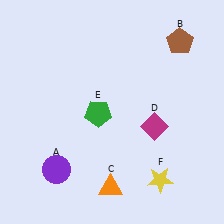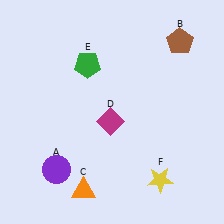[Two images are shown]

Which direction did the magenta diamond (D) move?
The magenta diamond (D) moved left.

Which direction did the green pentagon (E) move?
The green pentagon (E) moved up.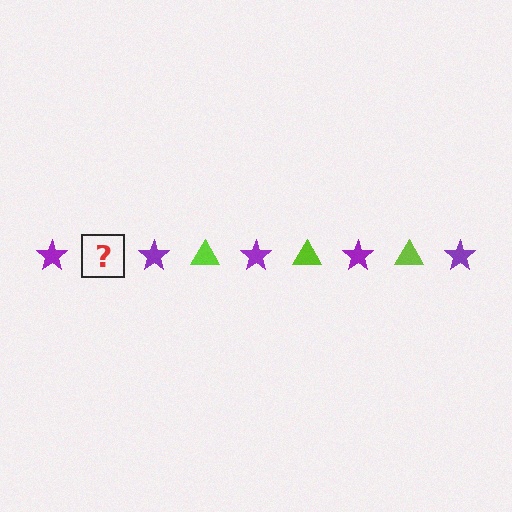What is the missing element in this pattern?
The missing element is a lime triangle.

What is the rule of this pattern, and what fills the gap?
The rule is that the pattern alternates between purple star and lime triangle. The gap should be filled with a lime triangle.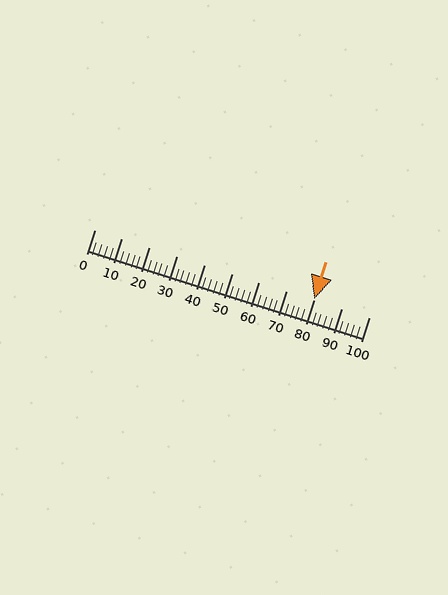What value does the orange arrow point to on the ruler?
The orange arrow points to approximately 80.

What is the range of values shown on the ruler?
The ruler shows values from 0 to 100.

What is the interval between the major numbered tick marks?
The major tick marks are spaced 10 units apart.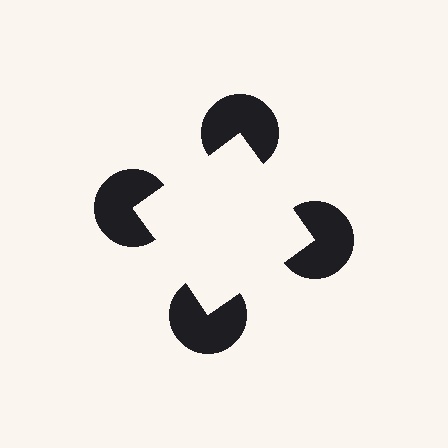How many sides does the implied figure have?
4 sides.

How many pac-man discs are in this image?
There are 4 — one at each vertex of the illusory square.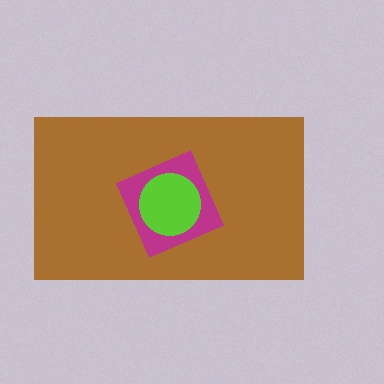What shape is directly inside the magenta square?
The lime circle.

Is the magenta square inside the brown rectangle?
Yes.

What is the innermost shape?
The lime circle.